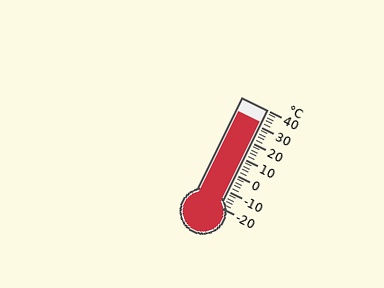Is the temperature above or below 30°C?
The temperature is above 30°C.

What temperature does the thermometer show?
The thermometer shows approximately 32°C.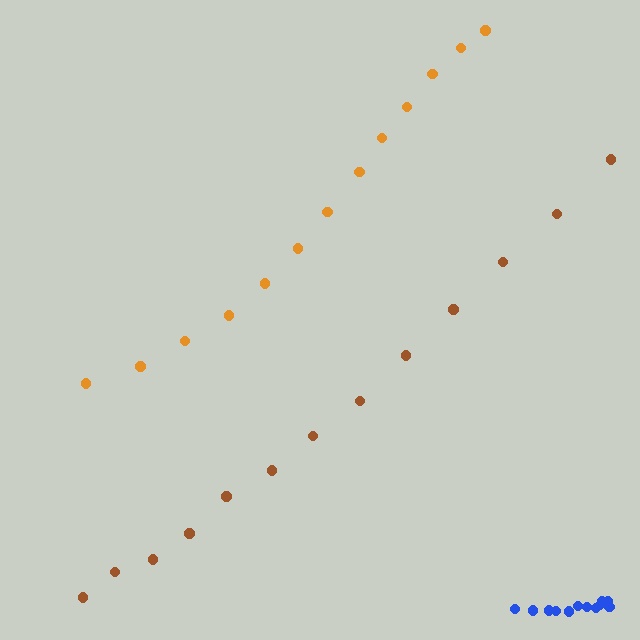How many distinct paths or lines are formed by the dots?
There are 3 distinct paths.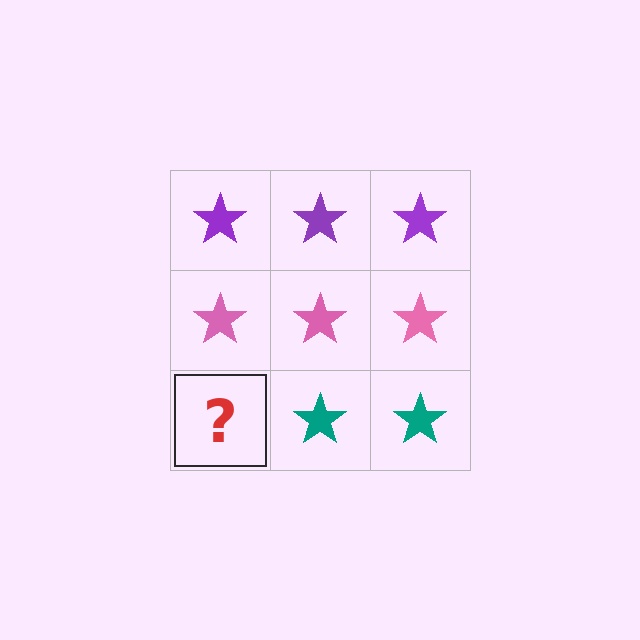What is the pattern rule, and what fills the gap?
The rule is that each row has a consistent color. The gap should be filled with a teal star.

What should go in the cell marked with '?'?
The missing cell should contain a teal star.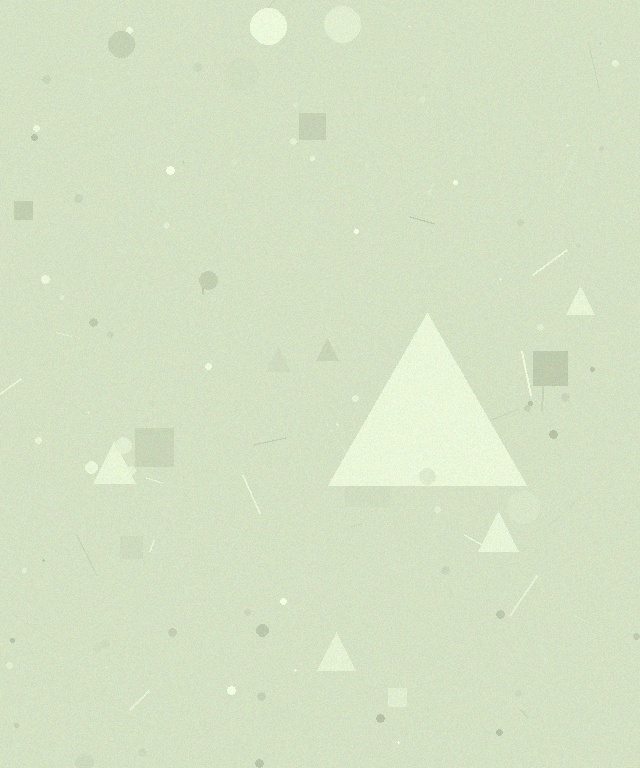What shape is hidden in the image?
A triangle is hidden in the image.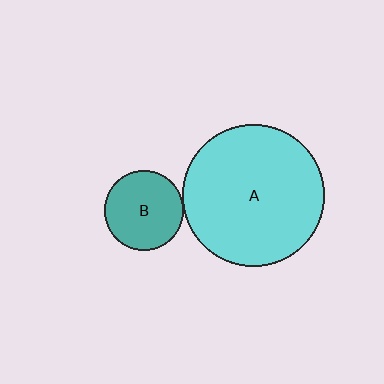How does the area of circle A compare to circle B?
Approximately 3.2 times.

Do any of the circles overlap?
No, none of the circles overlap.